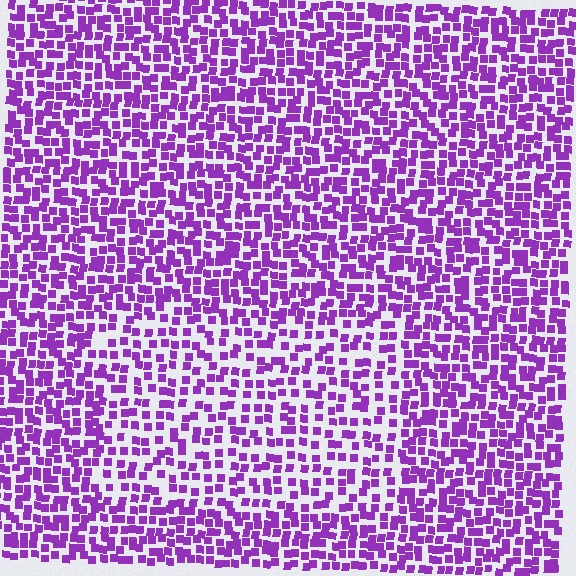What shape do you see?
I see a rectangle.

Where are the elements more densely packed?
The elements are more densely packed outside the rectangle boundary.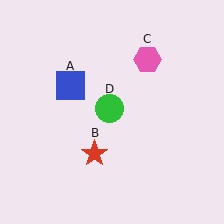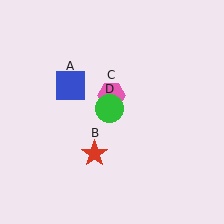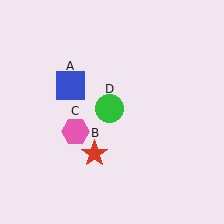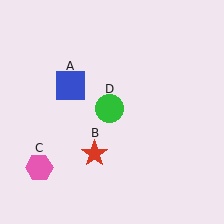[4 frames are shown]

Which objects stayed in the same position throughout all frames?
Blue square (object A) and red star (object B) and green circle (object D) remained stationary.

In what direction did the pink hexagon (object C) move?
The pink hexagon (object C) moved down and to the left.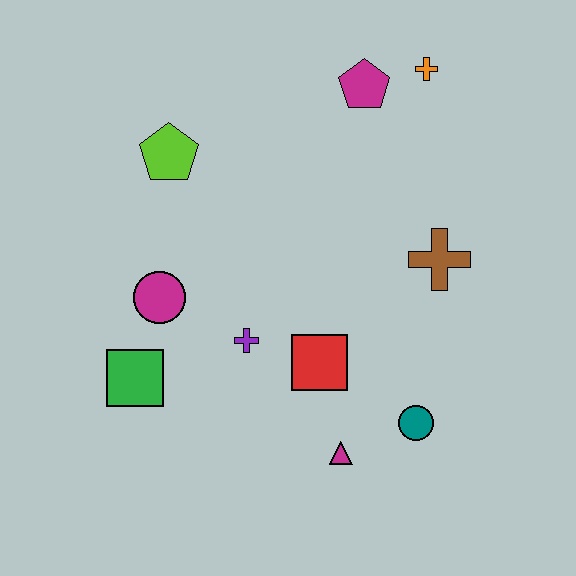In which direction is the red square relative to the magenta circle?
The red square is to the right of the magenta circle.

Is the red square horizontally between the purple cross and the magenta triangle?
Yes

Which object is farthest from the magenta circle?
The orange cross is farthest from the magenta circle.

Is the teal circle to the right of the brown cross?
No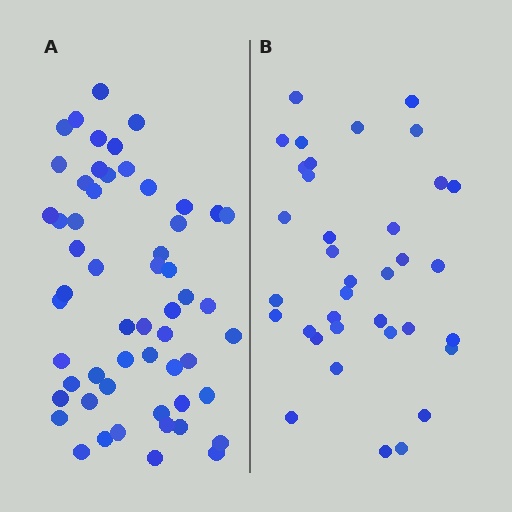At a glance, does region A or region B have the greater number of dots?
Region A (the left region) has more dots.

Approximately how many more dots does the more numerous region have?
Region A has approximately 20 more dots than region B.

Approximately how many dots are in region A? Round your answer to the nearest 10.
About 60 dots. (The exact count is 56, which rounds to 60.)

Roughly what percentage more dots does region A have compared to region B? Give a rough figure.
About 55% more.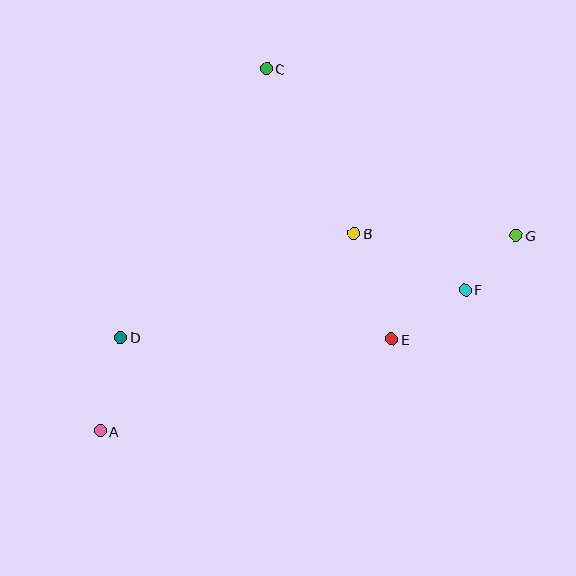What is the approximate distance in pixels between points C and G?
The distance between C and G is approximately 300 pixels.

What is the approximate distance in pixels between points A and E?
The distance between A and E is approximately 306 pixels.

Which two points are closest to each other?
Points F and G are closest to each other.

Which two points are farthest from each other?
Points A and G are farthest from each other.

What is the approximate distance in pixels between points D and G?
The distance between D and G is approximately 408 pixels.